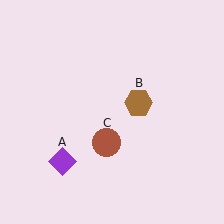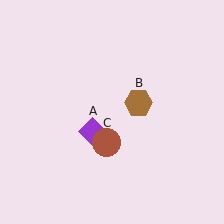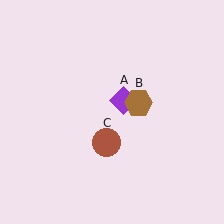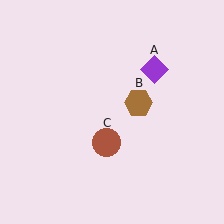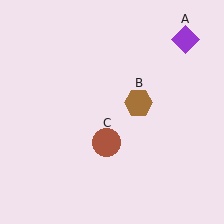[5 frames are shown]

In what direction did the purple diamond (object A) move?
The purple diamond (object A) moved up and to the right.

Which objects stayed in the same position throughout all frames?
Brown hexagon (object B) and brown circle (object C) remained stationary.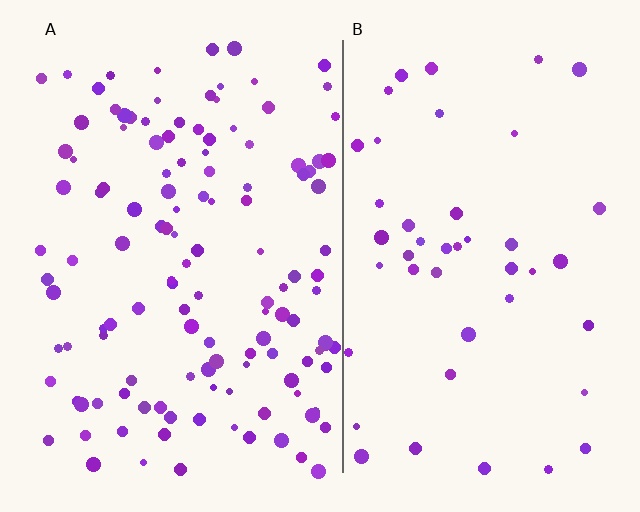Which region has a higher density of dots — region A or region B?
A (the left).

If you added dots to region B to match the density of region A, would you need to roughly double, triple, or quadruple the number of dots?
Approximately triple.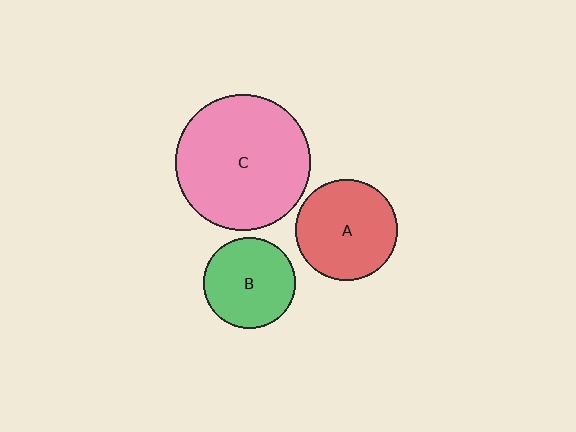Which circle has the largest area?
Circle C (pink).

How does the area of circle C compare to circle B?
Approximately 2.2 times.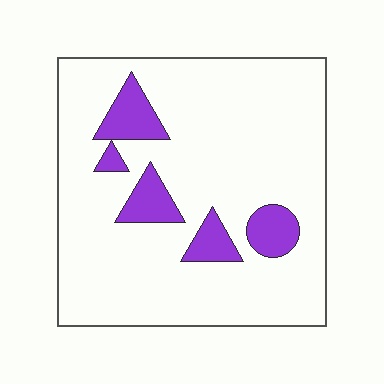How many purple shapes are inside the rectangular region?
5.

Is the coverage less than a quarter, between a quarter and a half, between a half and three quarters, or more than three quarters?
Less than a quarter.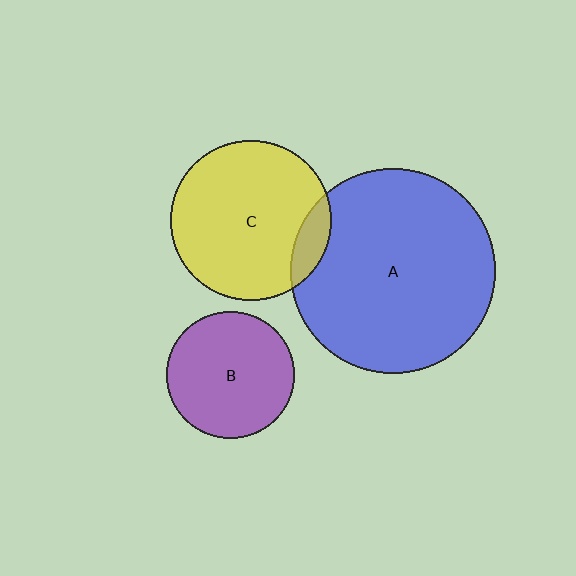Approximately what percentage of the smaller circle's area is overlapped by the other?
Approximately 10%.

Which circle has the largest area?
Circle A (blue).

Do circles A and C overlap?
Yes.